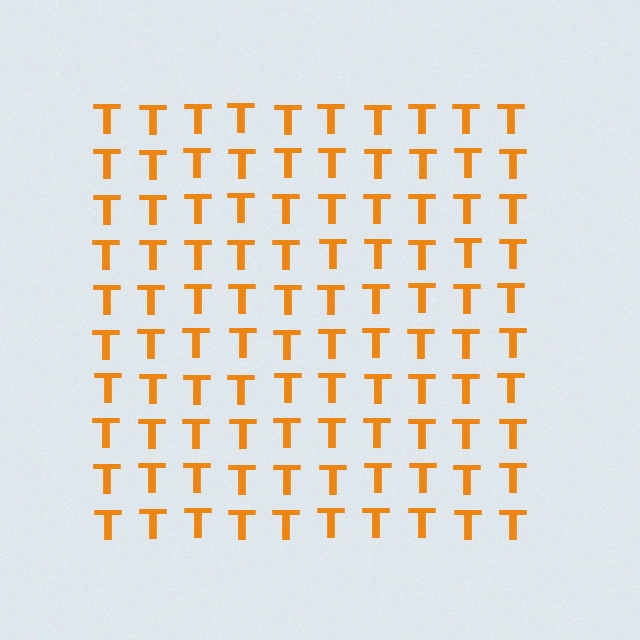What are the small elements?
The small elements are letter T's.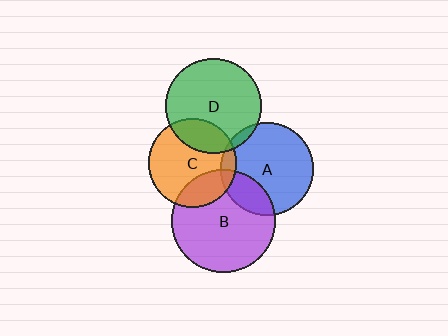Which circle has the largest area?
Circle B (purple).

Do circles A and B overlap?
Yes.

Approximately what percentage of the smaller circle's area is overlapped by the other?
Approximately 20%.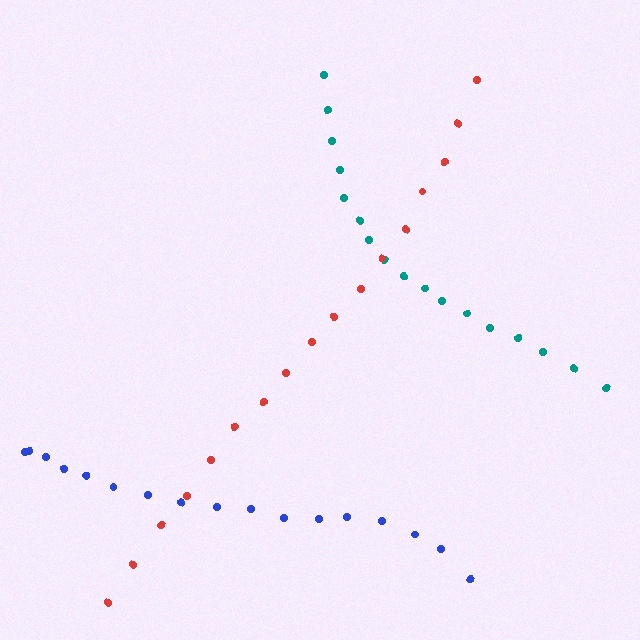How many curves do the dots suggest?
There are 3 distinct paths.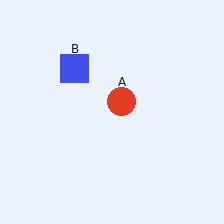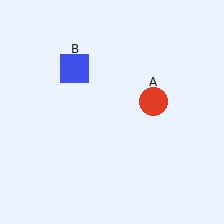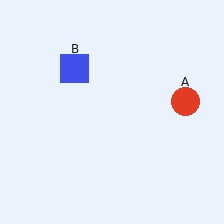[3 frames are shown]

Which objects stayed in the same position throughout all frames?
Blue square (object B) remained stationary.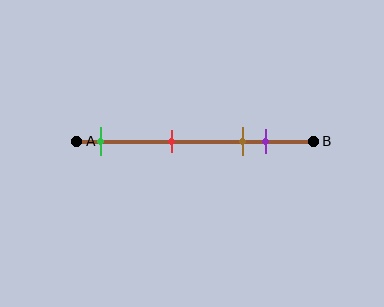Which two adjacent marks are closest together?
The brown and purple marks are the closest adjacent pair.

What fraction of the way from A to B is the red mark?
The red mark is approximately 40% (0.4) of the way from A to B.